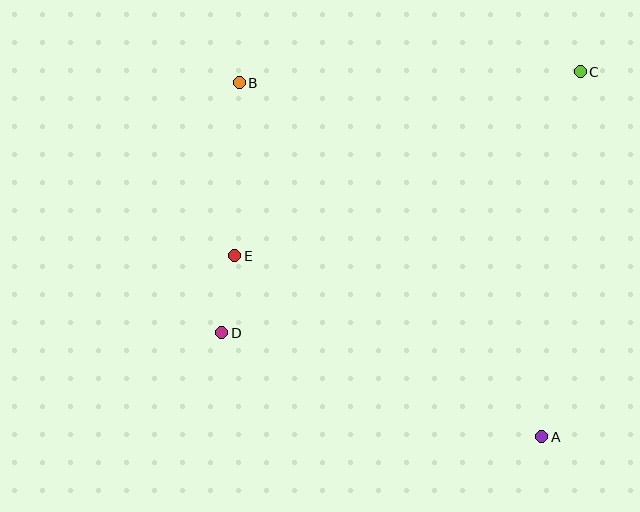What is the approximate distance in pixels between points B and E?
The distance between B and E is approximately 173 pixels.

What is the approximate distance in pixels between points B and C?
The distance between B and C is approximately 341 pixels.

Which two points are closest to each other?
Points D and E are closest to each other.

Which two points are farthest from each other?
Points A and B are farthest from each other.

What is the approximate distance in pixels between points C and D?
The distance between C and D is approximately 443 pixels.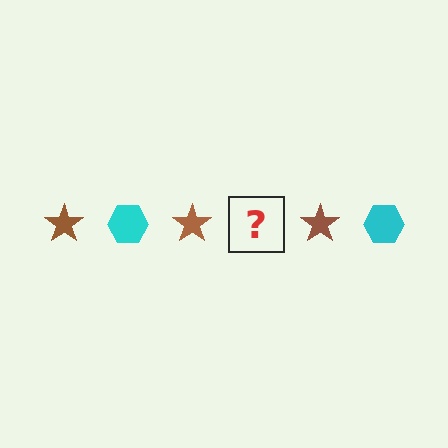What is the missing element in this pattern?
The missing element is a cyan hexagon.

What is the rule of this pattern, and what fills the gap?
The rule is that the pattern alternates between brown star and cyan hexagon. The gap should be filled with a cyan hexagon.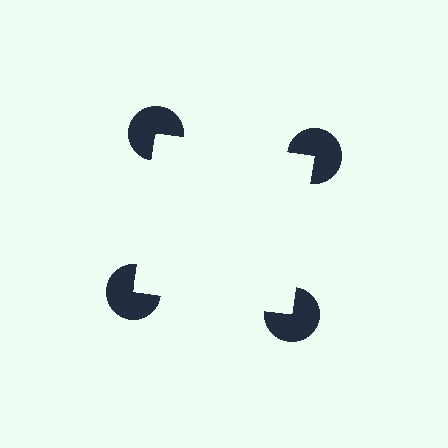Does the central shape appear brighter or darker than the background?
It typically appears slightly brighter than the background, even though no actual brightness change is drawn.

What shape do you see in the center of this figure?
An illusory square — its edges are inferred from the aligned wedge cuts in the pac-man discs, not physically drawn.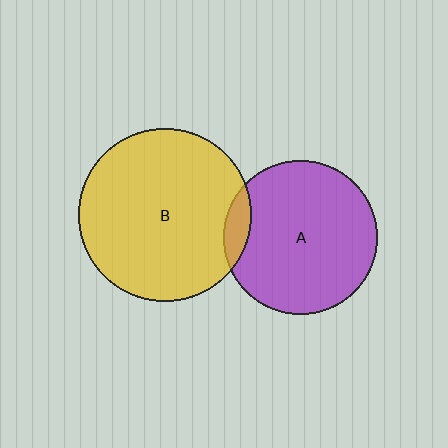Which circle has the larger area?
Circle B (yellow).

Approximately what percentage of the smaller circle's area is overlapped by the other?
Approximately 10%.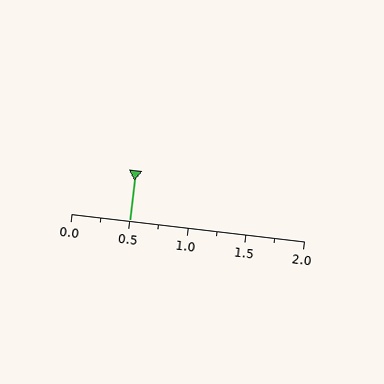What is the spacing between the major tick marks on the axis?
The major ticks are spaced 0.5 apart.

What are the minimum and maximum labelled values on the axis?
The axis runs from 0.0 to 2.0.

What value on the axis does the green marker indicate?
The marker indicates approximately 0.5.